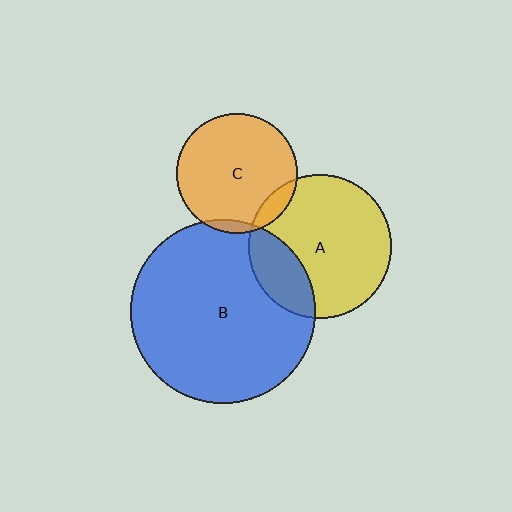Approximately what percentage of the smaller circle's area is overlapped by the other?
Approximately 25%.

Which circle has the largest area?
Circle B (blue).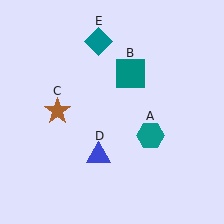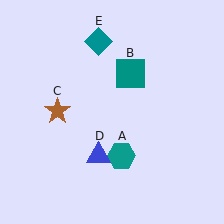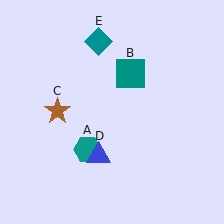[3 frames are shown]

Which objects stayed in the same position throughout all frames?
Teal square (object B) and brown star (object C) and blue triangle (object D) and teal diamond (object E) remained stationary.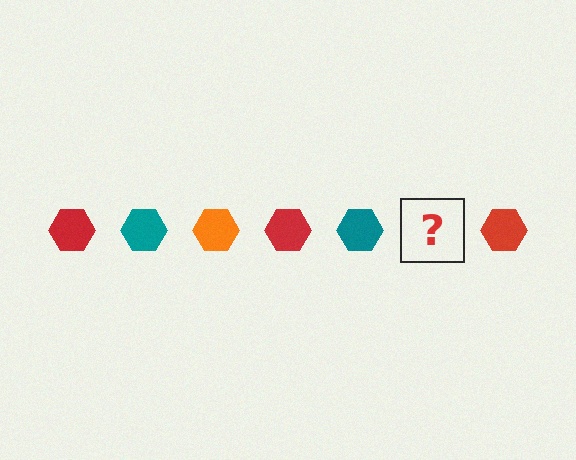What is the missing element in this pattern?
The missing element is an orange hexagon.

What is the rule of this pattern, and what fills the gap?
The rule is that the pattern cycles through red, teal, orange hexagons. The gap should be filled with an orange hexagon.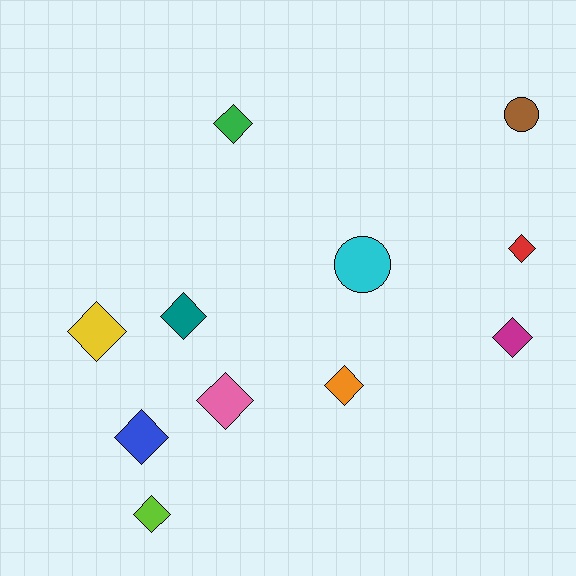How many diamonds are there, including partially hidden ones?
There are 9 diamonds.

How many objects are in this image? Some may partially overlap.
There are 11 objects.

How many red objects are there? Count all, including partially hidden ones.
There is 1 red object.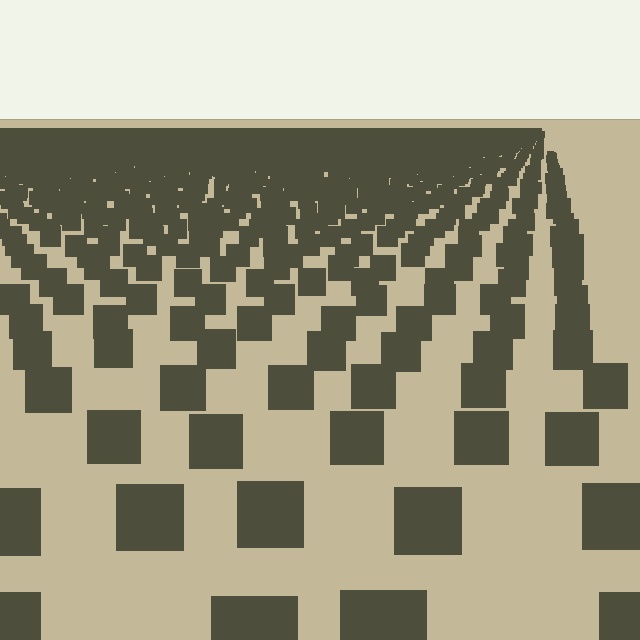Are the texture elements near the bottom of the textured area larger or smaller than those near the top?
Larger. Near the bottom, elements are closer to the viewer and appear at a bigger on-screen size.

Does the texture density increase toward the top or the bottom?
Density increases toward the top.